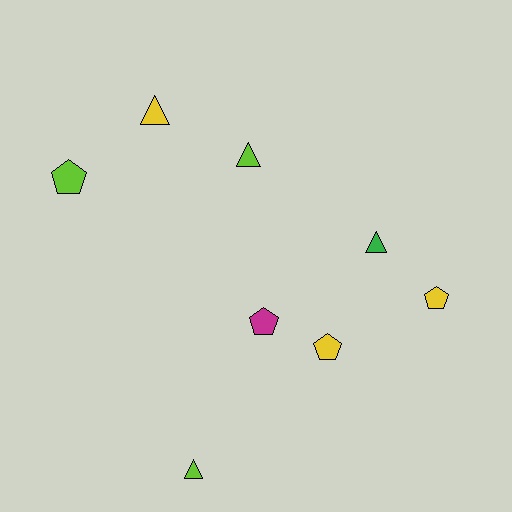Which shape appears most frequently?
Triangle, with 4 objects.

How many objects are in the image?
There are 8 objects.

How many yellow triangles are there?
There is 1 yellow triangle.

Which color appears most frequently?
Yellow, with 3 objects.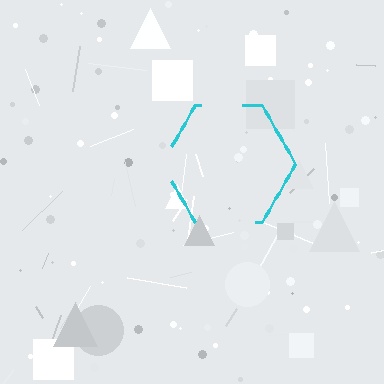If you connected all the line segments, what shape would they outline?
They would outline a hexagon.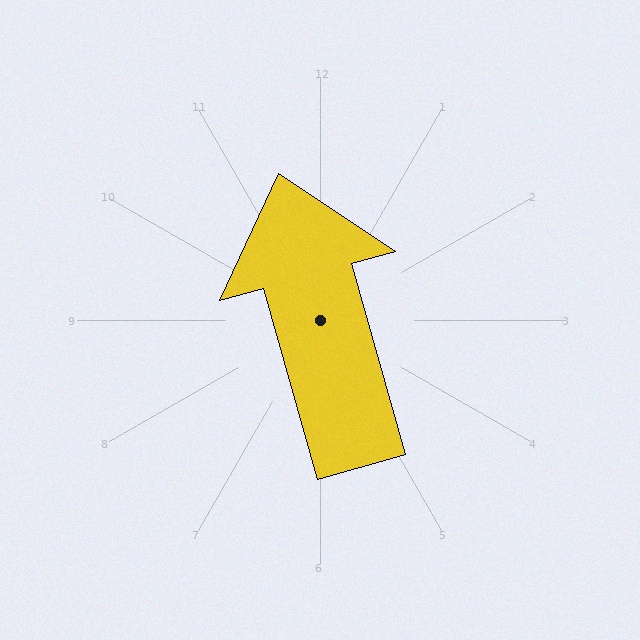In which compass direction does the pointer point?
North.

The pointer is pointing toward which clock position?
Roughly 11 o'clock.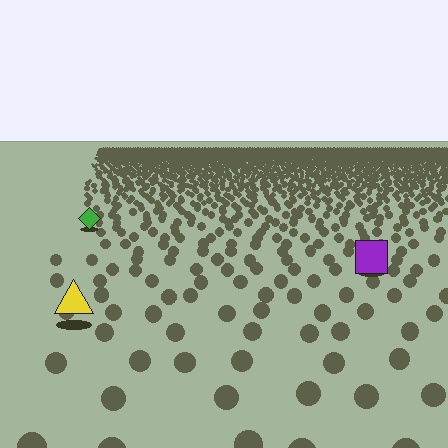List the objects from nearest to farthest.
From nearest to farthest: the yellow triangle, the purple square, the green diamond.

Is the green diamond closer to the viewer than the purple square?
No. The purple square is closer — you can tell from the texture gradient: the ground texture is coarser near it.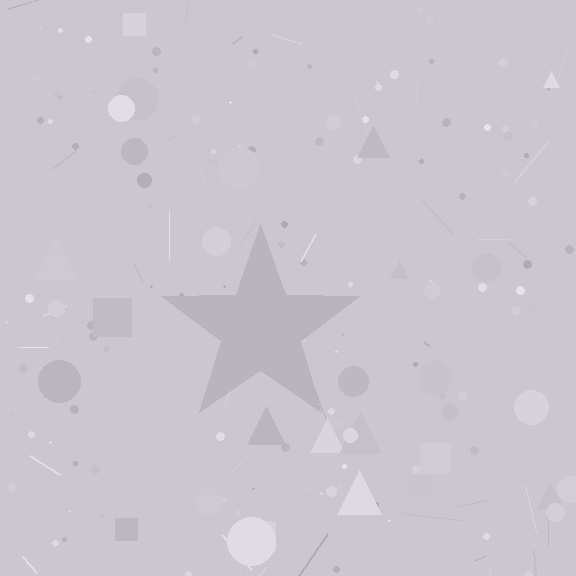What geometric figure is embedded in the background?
A star is embedded in the background.